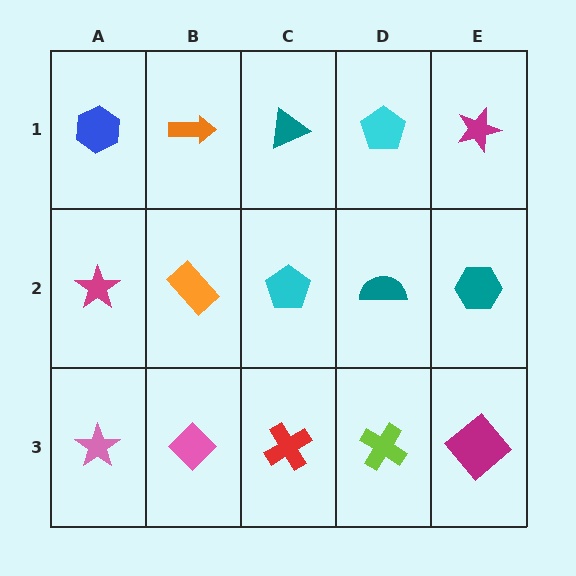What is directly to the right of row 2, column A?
An orange rectangle.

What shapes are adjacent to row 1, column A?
A magenta star (row 2, column A), an orange arrow (row 1, column B).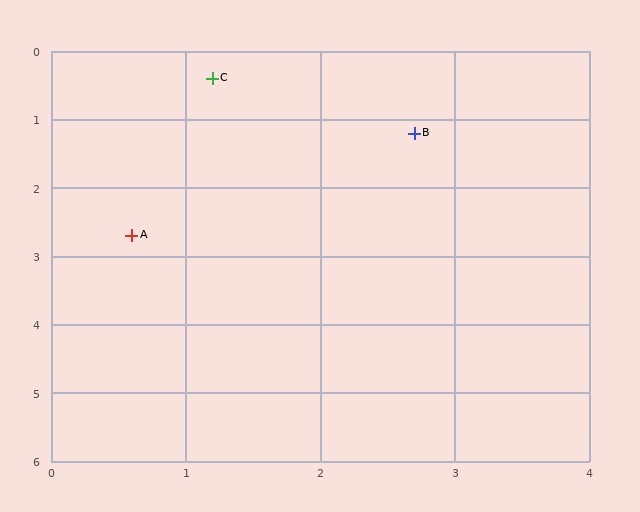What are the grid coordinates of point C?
Point C is at approximately (1.2, 0.4).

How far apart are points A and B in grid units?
Points A and B are about 2.6 grid units apart.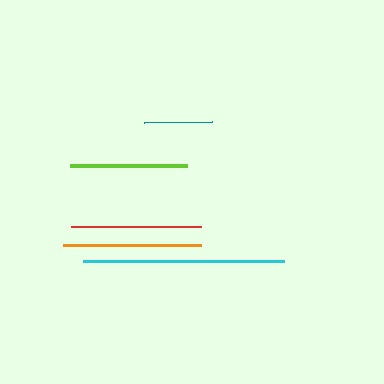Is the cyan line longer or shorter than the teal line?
The cyan line is longer than the teal line.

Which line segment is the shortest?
The teal line is the shortest at approximately 68 pixels.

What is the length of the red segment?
The red segment is approximately 130 pixels long.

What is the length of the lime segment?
The lime segment is approximately 117 pixels long.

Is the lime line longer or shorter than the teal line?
The lime line is longer than the teal line.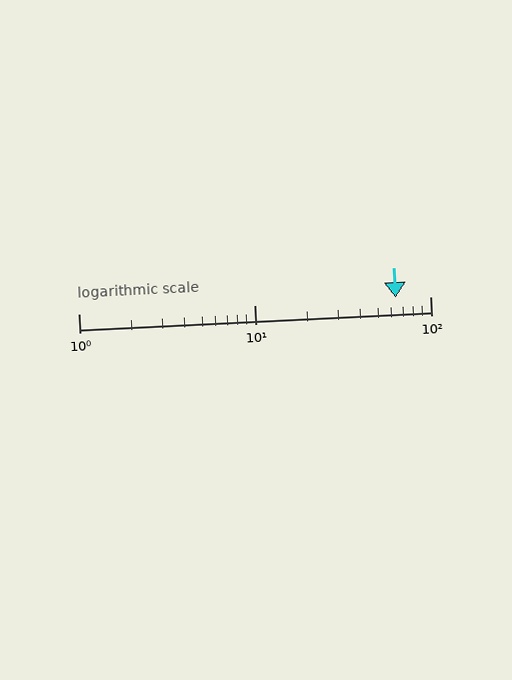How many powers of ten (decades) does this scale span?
The scale spans 2 decades, from 1 to 100.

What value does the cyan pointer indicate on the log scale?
The pointer indicates approximately 64.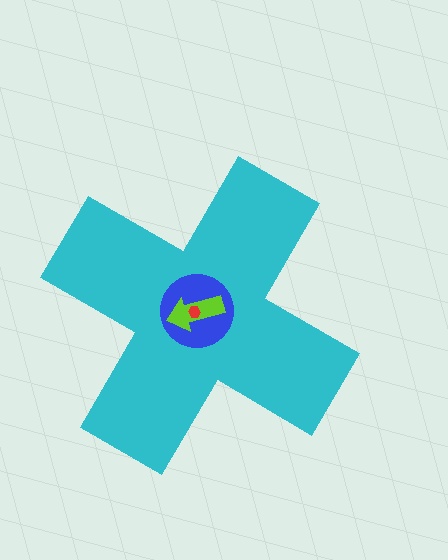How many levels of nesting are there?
4.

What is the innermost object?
The red hexagon.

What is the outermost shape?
The cyan cross.